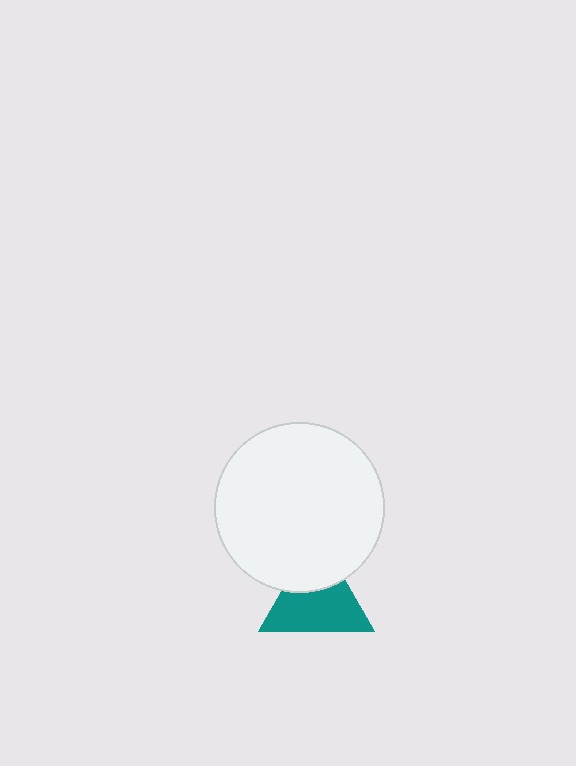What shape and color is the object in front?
The object in front is a white circle.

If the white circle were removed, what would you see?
You would see the complete teal triangle.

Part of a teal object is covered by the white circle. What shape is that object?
It is a triangle.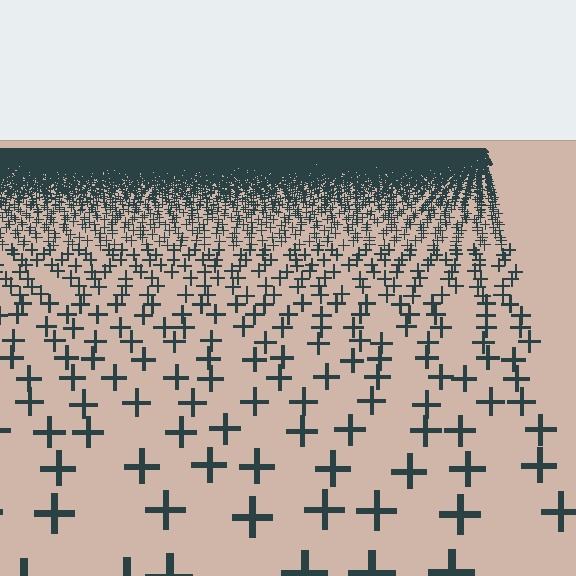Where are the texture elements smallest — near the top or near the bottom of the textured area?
Near the top.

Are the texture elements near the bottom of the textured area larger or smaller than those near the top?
Larger. Near the bottom, elements are closer to the viewer and appear at a bigger on-screen size.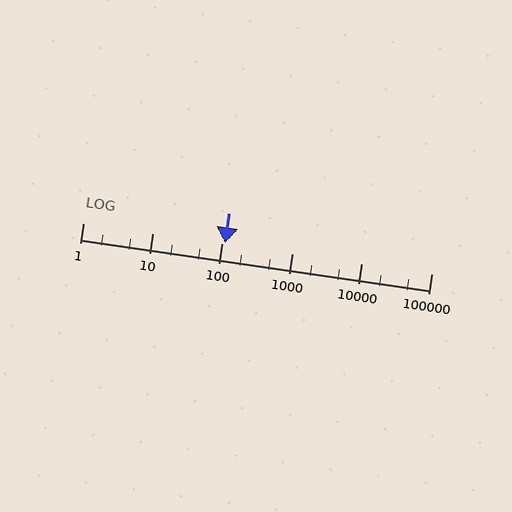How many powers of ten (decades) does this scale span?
The scale spans 5 decades, from 1 to 100000.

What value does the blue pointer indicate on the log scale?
The pointer indicates approximately 110.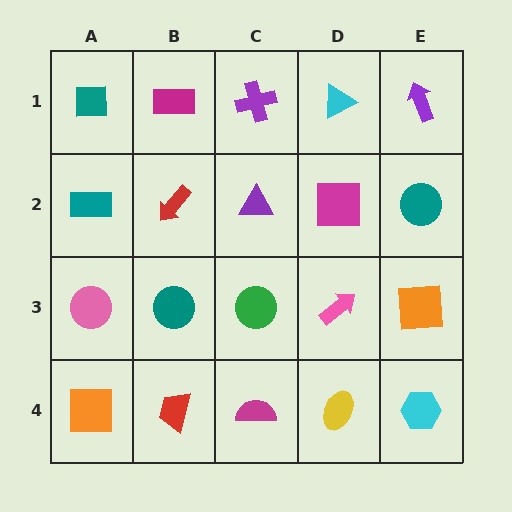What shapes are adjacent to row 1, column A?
A teal rectangle (row 2, column A), a magenta rectangle (row 1, column B).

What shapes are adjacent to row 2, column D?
A cyan triangle (row 1, column D), a pink arrow (row 3, column D), a purple triangle (row 2, column C), a teal circle (row 2, column E).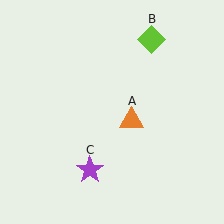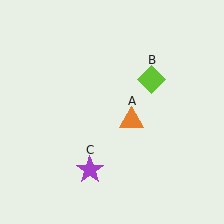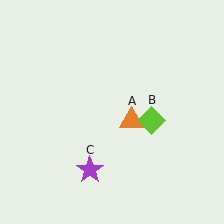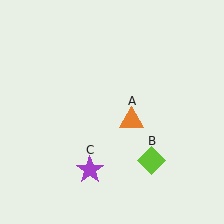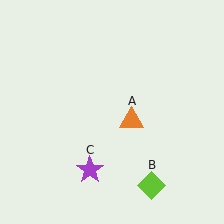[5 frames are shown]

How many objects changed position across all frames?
1 object changed position: lime diamond (object B).